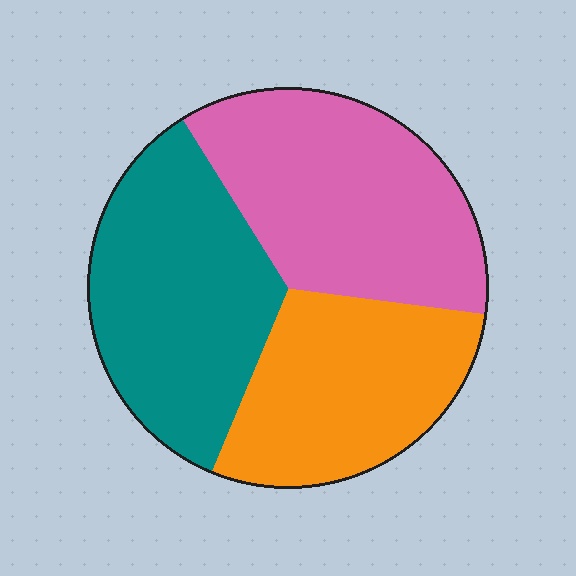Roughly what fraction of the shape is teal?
Teal takes up about one third (1/3) of the shape.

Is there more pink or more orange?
Pink.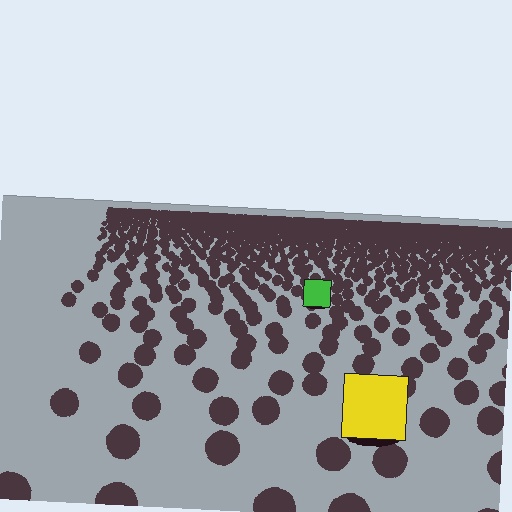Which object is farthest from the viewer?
The green square is farthest from the viewer. It appears smaller and the ground texture around it is denser.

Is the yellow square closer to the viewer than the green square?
Yes. The yellow square is closer — you can tell from the texture gradient: the ground texture is coarser near it.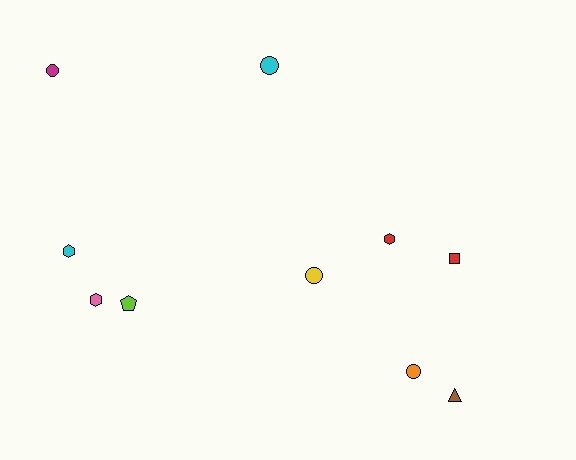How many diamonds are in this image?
There are no diamonds.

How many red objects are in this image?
There are 2 red objects.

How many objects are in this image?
There are 10 objects.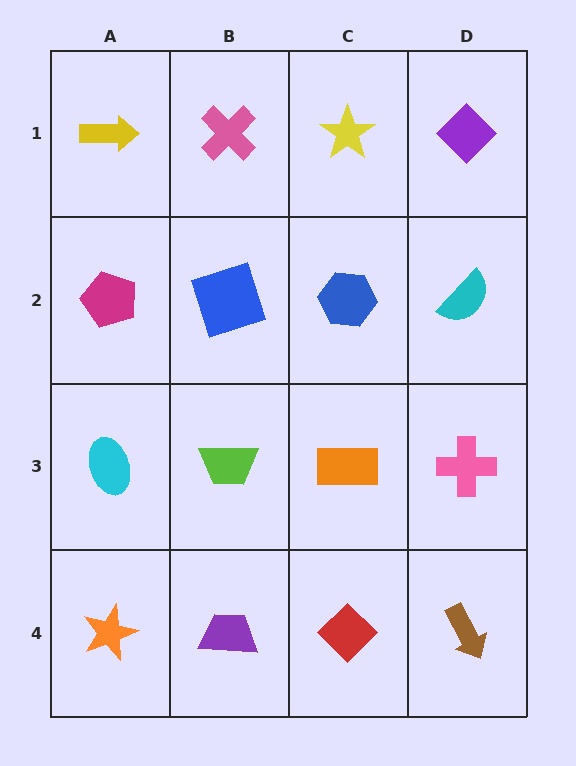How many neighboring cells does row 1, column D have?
2.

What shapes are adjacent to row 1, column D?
A cyan semicircle (row 2, column D), a yellow star (row 1, column C).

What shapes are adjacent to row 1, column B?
A blue square (row 2, column B), a yellow arrow (row 1, column A), a yellow star (row 1, column C).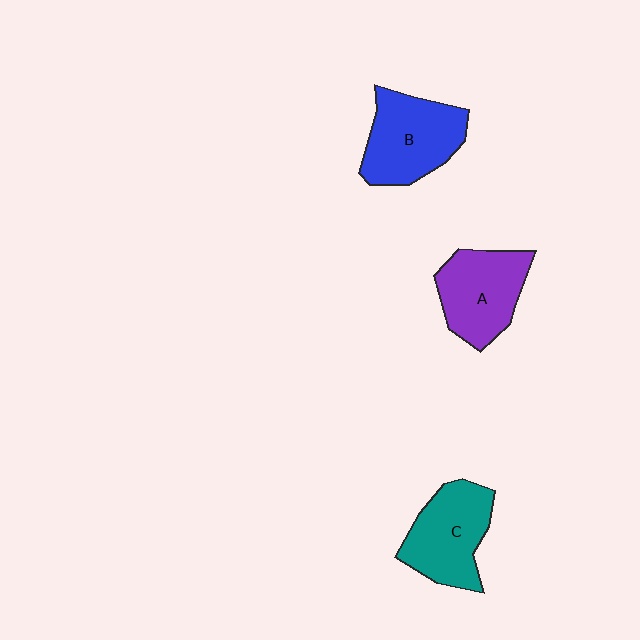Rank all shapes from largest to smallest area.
From largest to smallest: B (blue), C (teal), A (purple).